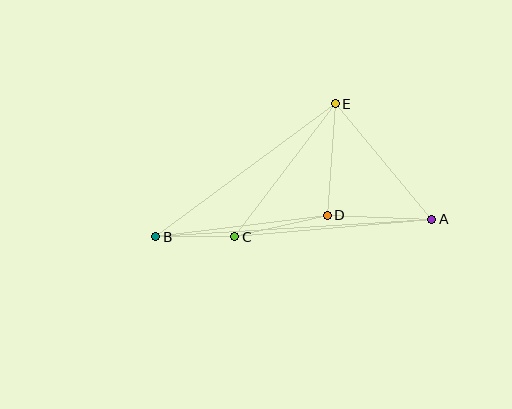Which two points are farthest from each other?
Points A and B are farthest from each other.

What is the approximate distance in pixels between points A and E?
The distance between A and E is approximately 151 pixels.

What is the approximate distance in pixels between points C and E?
The distance between C and E is approximately 167 pixels.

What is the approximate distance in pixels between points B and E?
The distance between B and E is approximately 223 pixels.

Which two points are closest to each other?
Points B and C are closest to each other.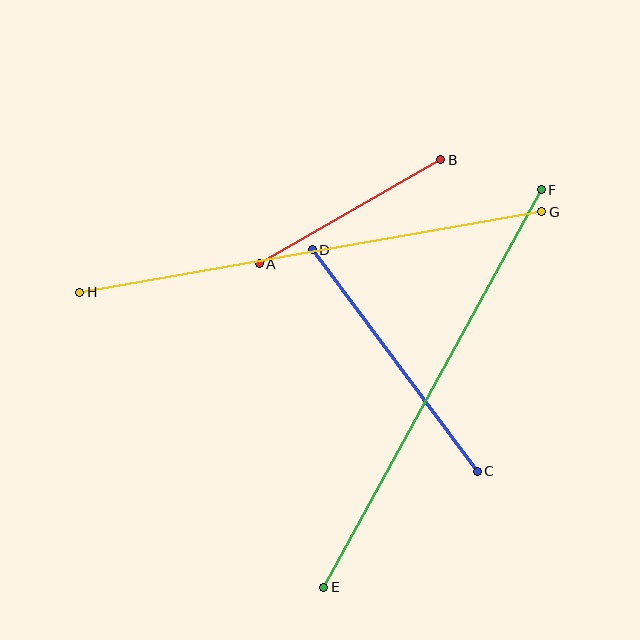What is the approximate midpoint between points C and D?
The midpoint is at approximately (395, 361) pixels.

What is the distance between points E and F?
The distance is approximately 453 pixels.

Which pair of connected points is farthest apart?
Points G and H are farthest apart.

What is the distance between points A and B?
The distance is approximately 209 pixels.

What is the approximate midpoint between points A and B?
The midpoint is at approximately (350, 212) pixels.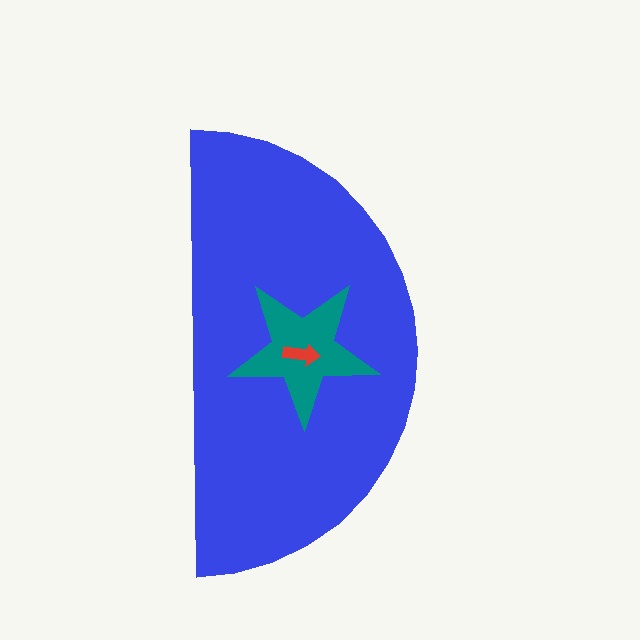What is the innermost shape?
The red arrow.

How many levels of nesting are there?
3.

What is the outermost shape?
The blue semicircle.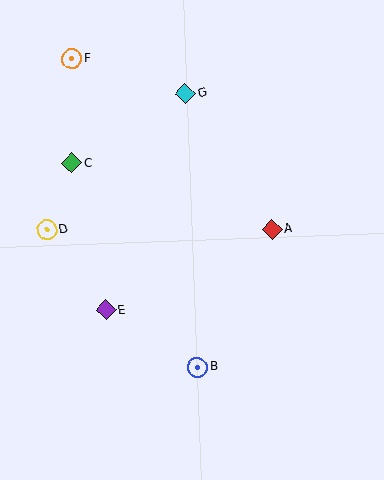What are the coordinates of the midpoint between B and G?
The midpoint between B and G is at (191, 230).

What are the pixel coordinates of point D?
Point D is at (47, 230).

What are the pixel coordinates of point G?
Point G is at (185, 93).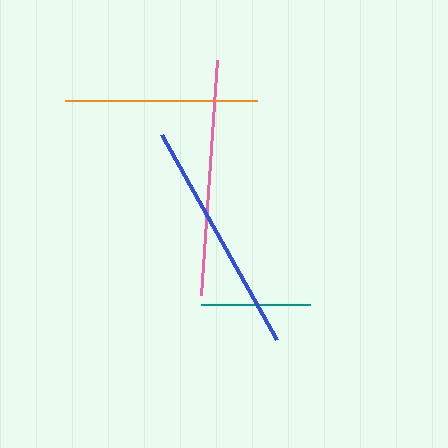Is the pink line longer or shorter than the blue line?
The pink line is longer than the blue line.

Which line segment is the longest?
The pink line is the longest at approximately 235 pixels.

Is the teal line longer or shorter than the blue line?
The blue line is longer than the teal line.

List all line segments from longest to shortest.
From longest to shortest: pink, blue, orange, teal.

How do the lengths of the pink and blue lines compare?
The pink and blue lines are approximately the same length.